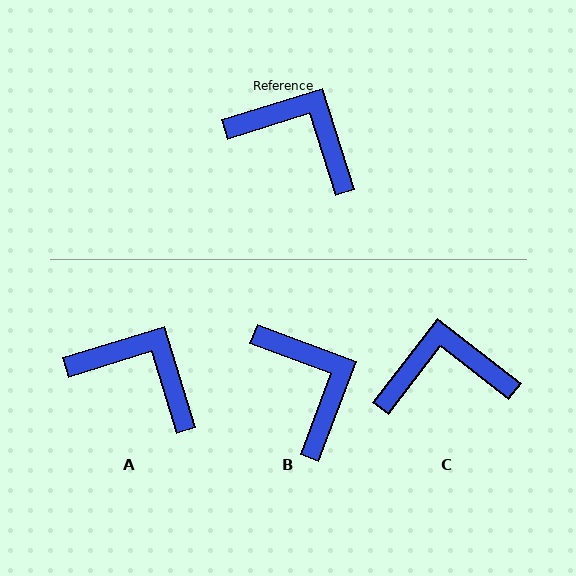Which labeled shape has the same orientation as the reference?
A.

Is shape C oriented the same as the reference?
No, it is off by about 35 degrees.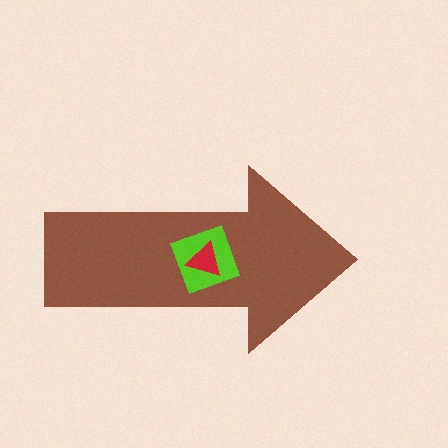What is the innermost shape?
The red triangle.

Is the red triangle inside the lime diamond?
Yes.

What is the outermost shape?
The brown arrow.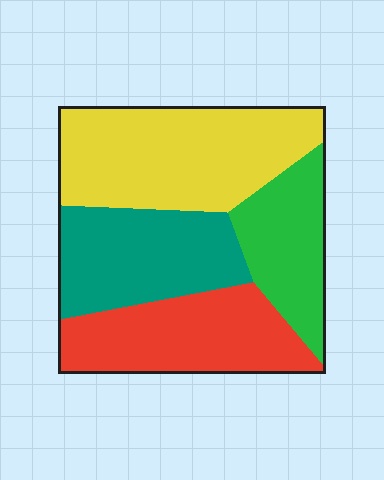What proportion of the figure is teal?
Teal covers 24% of the figure.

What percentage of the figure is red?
Red covers around 25% of the figure.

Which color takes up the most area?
Yellow, at roughly 35%.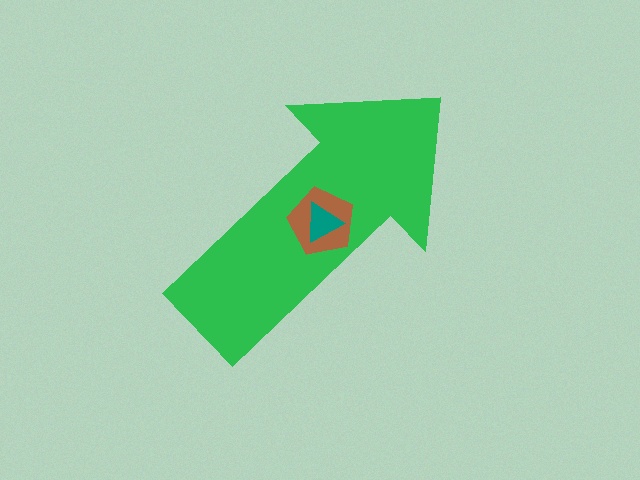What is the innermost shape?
The teal triangle.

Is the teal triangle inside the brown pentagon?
Yes.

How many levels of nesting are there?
3.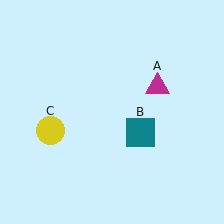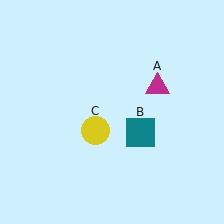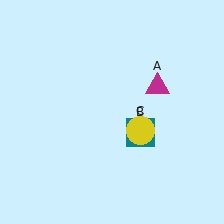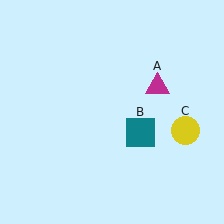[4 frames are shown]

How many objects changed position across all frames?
1 object changed position: yellow circle (object C).